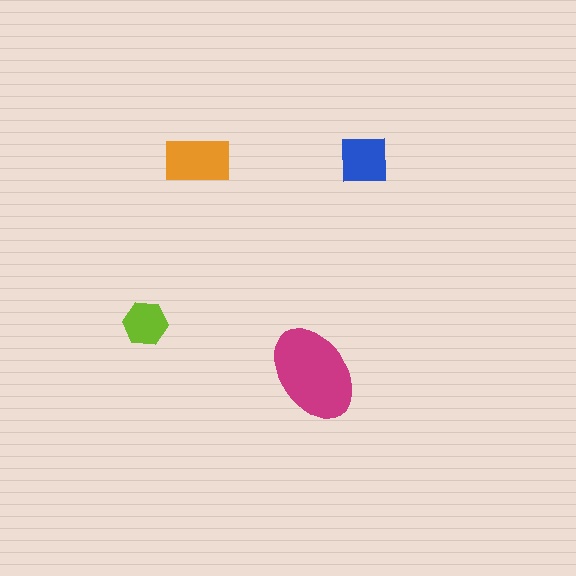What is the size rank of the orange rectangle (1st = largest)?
2nd.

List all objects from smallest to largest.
The lime hexagon, the blue square, the orange rectangle, the magenta ellipse.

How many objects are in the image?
There are 4 objects in the image.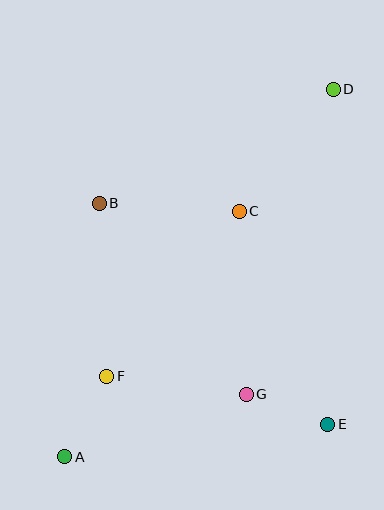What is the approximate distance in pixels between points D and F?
The distance between D and F is approximately 365 pixels.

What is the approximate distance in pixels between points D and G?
The distance between D and G is approximately 317 pixels.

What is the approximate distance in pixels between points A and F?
The distance between A and F is approximately 91 pixels.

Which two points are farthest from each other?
Points A and D are farthest from each other.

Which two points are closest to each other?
Points E and G are closest to each other.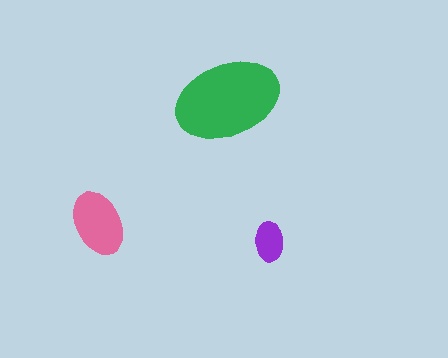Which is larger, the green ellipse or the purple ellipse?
The green one.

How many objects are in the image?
There are 3 objects in the image.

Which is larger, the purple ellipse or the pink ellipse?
The pink one.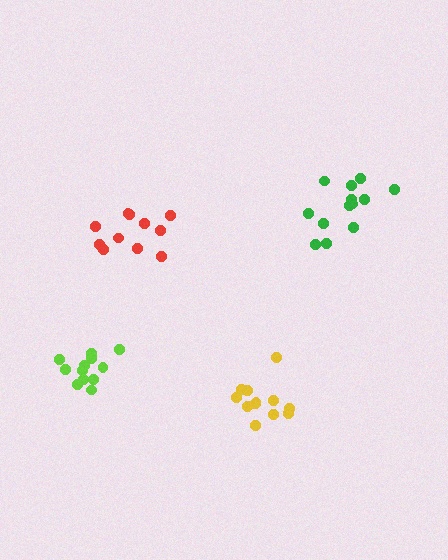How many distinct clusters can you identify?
There are 4 distinct clusters.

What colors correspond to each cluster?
The clusters are colored: yellow, lime, red, green.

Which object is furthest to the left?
The lime cluster is leftmost.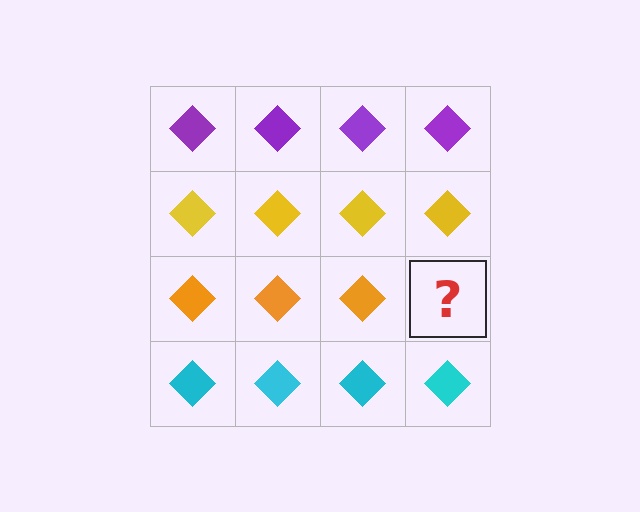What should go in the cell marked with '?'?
The missing cell should contain an orange diamond.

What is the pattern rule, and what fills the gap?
The rule is that each row has a consistent color. The gap should be filled with an orange diamond.